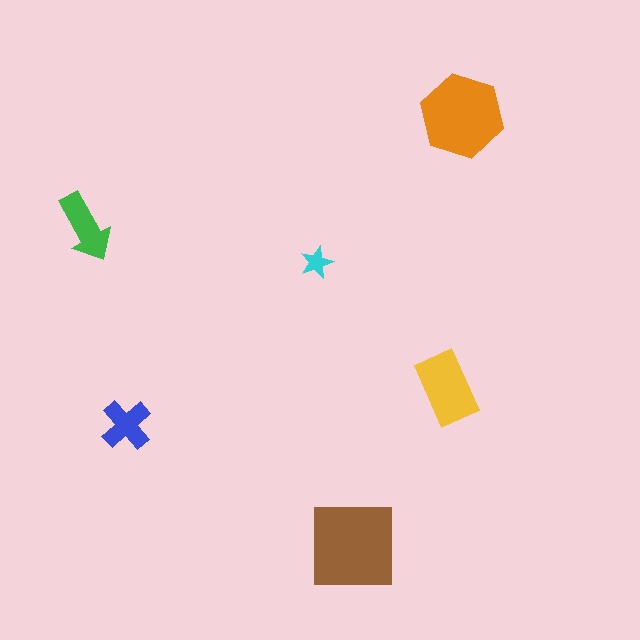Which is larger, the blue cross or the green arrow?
The green arrow.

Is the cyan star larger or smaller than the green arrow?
Smaller.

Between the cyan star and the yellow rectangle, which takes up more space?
The yellow rectangle.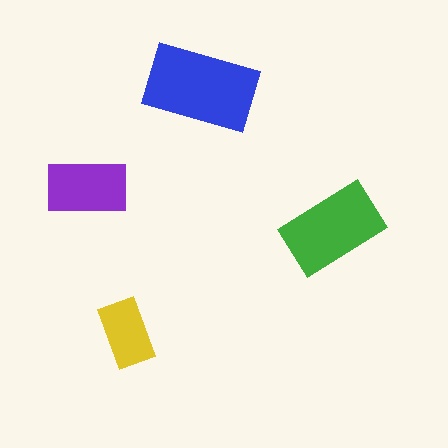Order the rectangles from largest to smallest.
the blue one, the green one, the purple one, the yellow one.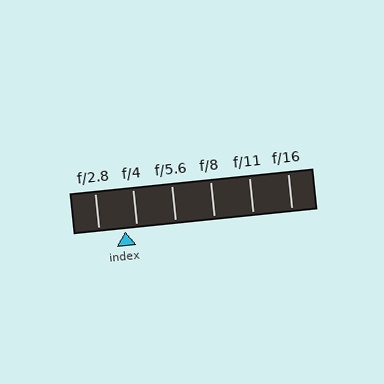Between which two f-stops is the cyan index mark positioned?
The index mark is between f/2.8 and f/4.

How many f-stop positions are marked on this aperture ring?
There are 6 f-stop positions marked.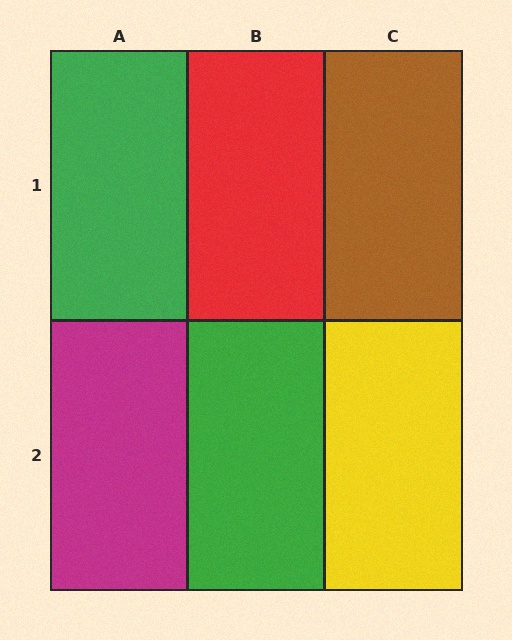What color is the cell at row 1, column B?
Red.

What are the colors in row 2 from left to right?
Magenta, green, yellow.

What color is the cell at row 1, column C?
Brown.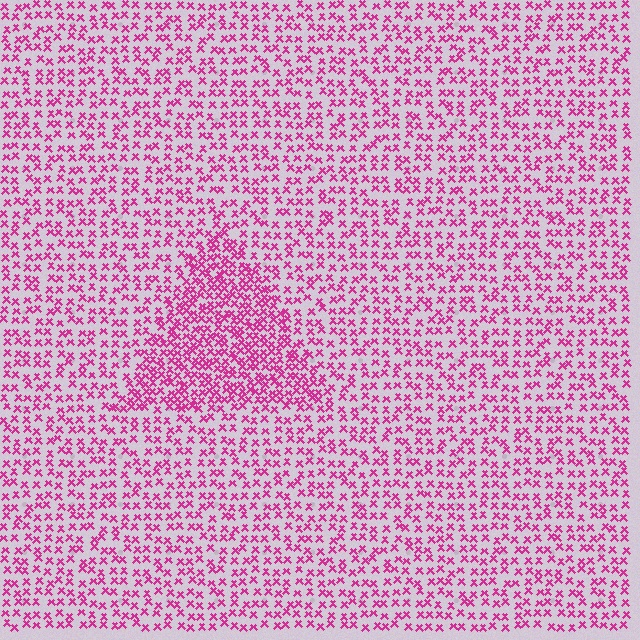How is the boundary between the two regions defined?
The boundary is defined by a change in element density (approximately 1.9x ratio). All elements are the same color, size, and shape.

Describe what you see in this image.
The image contains small magenta elements arranged at two different densities. A triangle-shaped region is visible where the elements are more densely packed than the surrounding area.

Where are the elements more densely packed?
The elements are more densely packed inside the triangle boundary.